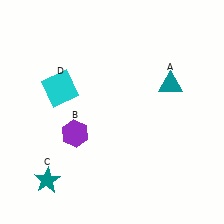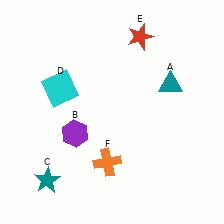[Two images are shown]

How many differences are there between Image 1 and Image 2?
There are 2 differences between the two images.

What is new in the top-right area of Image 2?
A red star (E) was added in the top-right area of Image 2.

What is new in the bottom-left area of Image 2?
An orange cross (F) was added in the bottom-left area of Image 2.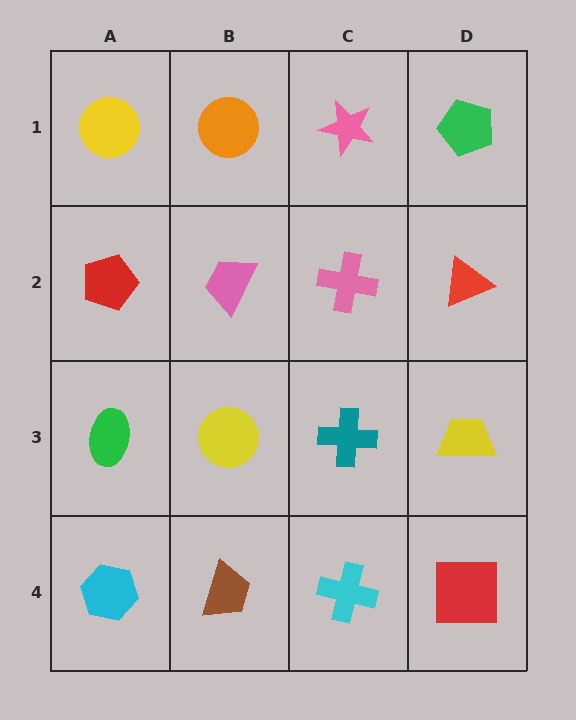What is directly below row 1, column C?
A pink cross.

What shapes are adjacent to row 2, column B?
An orange circle (row 1, column B), a yellow circle (row 3, column B), a red pentagon (row 2, column A), a pink cross (row 2, column C).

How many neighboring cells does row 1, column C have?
3.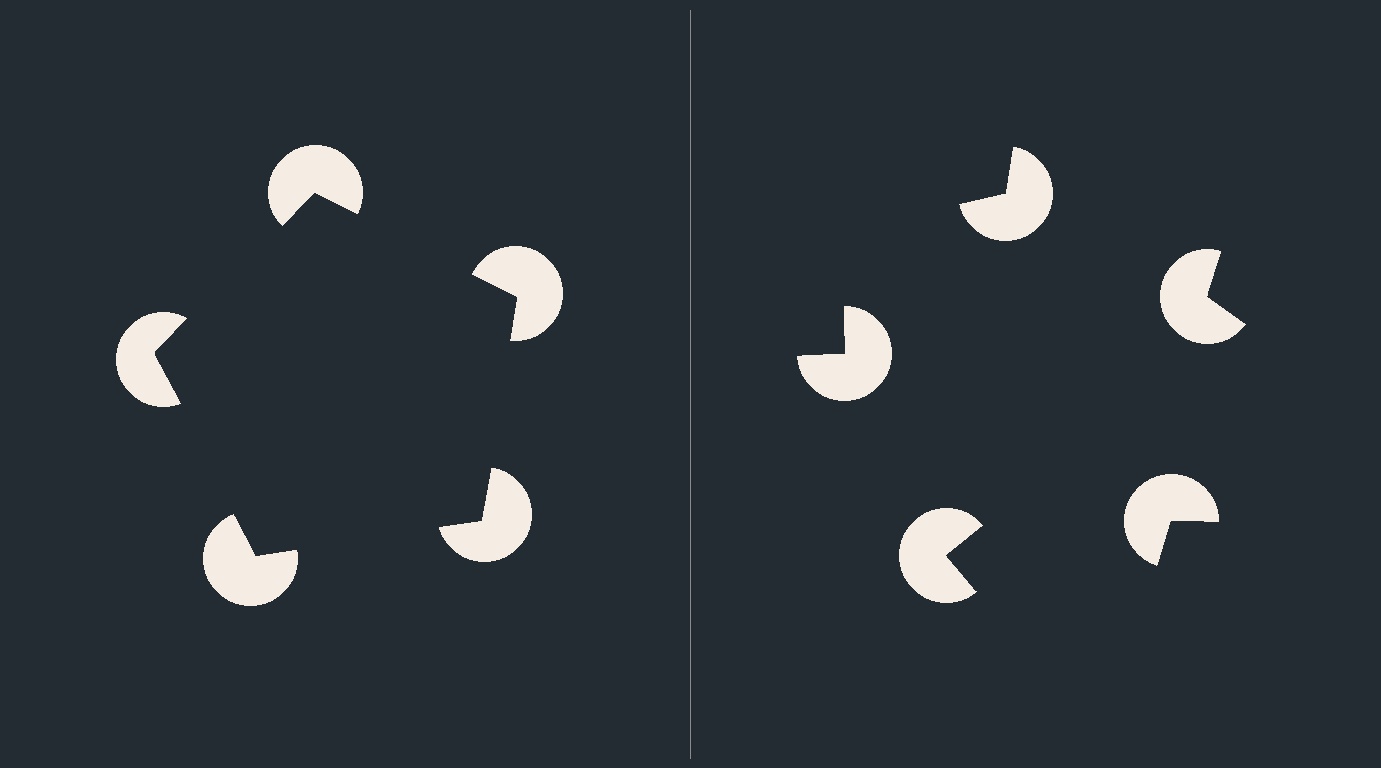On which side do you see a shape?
An illusory pentagon appears on the left side. On the right side the wedge cuts are rotated, so no coherent shape forms.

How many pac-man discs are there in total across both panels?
10 — 5 on each side.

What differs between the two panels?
The pac-man discs are positioned identically on both sides; only the wedge orientations differ. On the left they align to a pentagon; on the right they are misaligned.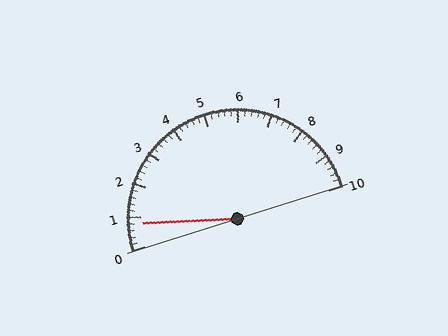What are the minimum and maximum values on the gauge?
The gauge ranges from 0 to 10.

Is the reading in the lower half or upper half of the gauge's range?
The reading is in the lower half of the range (0 to 10).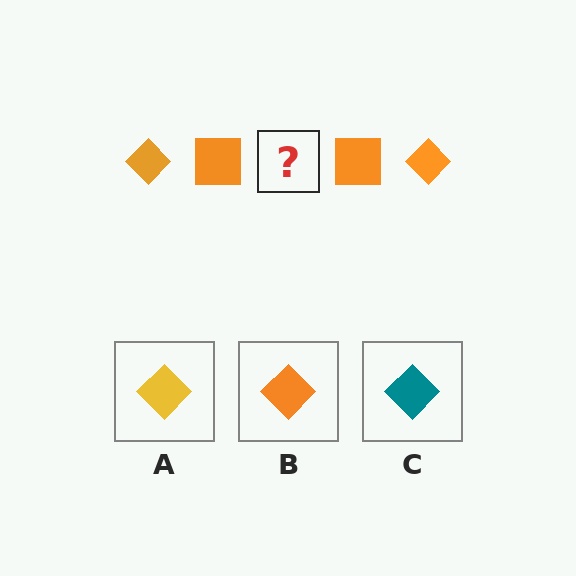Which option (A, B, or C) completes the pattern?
B.